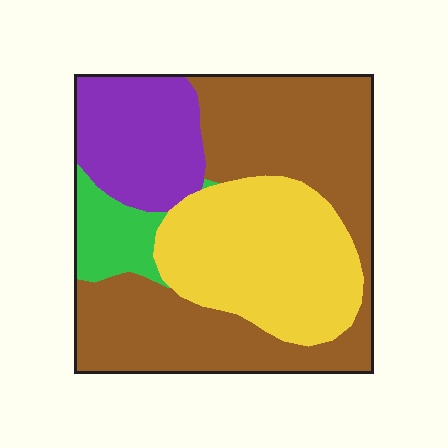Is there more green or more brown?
Brown.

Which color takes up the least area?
Green, at roughly 10%.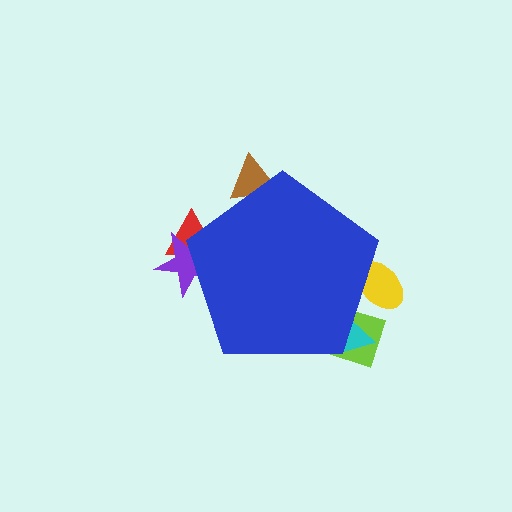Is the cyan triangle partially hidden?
Yes, the cyan triangle is partially hidden behind the blue pentagon.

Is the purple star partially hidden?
Yes, the purple star is partially hidden behind the blue pentagon.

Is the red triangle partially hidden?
Yes, the red triangle is partially hidden behind the blue pentagon.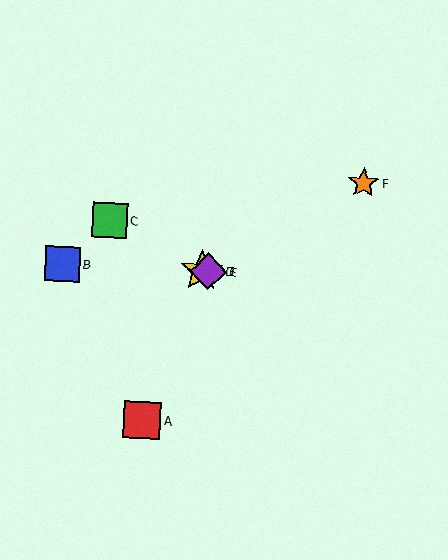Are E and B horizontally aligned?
Yes, both are at y≈271.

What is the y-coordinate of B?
Object B is at y≈264.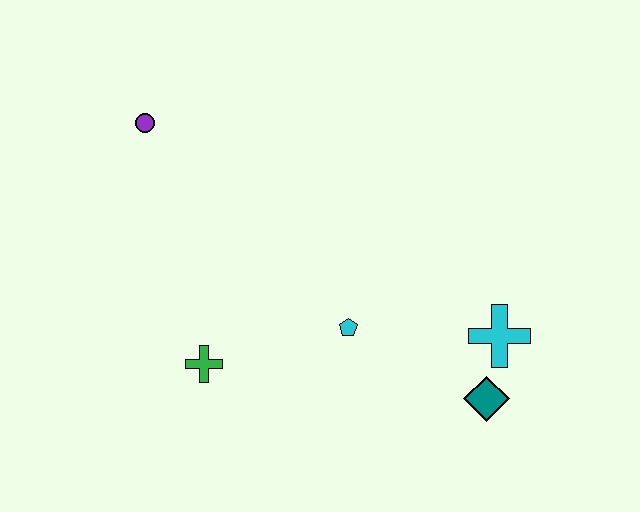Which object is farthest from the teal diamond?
The purple circle is farthest from the teal diamond.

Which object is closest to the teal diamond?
The cyan cross is closest to the teal diamond.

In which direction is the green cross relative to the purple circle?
The green cross is below the purple circle.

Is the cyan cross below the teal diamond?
No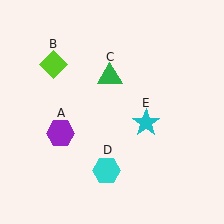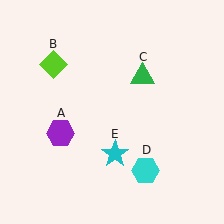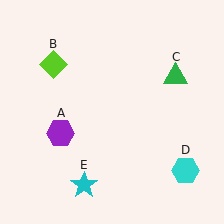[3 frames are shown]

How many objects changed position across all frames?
3 objects changed position: green triangle (object C), cyan hexagon (object D), cyan star (object E).